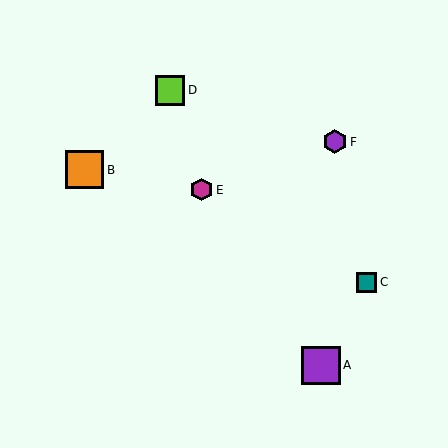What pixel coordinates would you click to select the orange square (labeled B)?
Click at (85, 170) to select the orange square B.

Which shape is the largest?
The orange square (labeled B) is the largest.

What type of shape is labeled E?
Shape E is a magenta hexagon.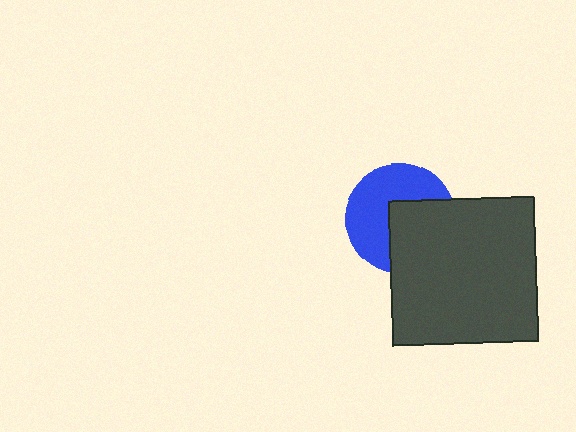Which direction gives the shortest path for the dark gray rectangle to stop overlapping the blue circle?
Moving toward the lower-right gives the shortest separation.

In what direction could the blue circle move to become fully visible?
The blue circle could move toward the upper-left. That would shift it out from behind the dark gray rectangle entirely.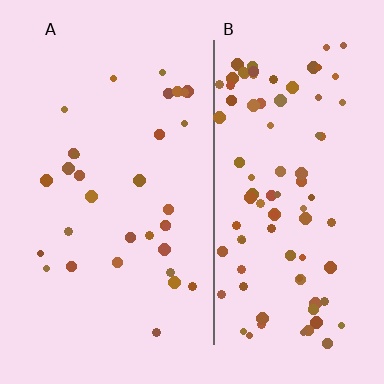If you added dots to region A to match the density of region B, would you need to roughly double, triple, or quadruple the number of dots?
Approximately triple.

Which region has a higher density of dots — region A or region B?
B (the right).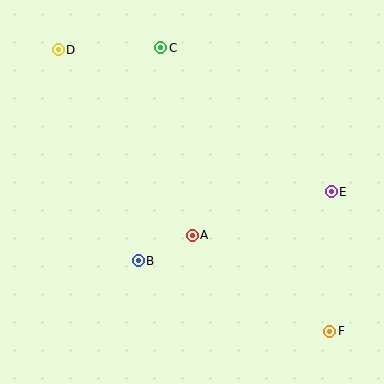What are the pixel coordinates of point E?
Point E is at (331, 192).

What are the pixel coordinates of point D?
Point D is at (58, 50).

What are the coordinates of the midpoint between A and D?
The midpoint between A and D is at (125, 142).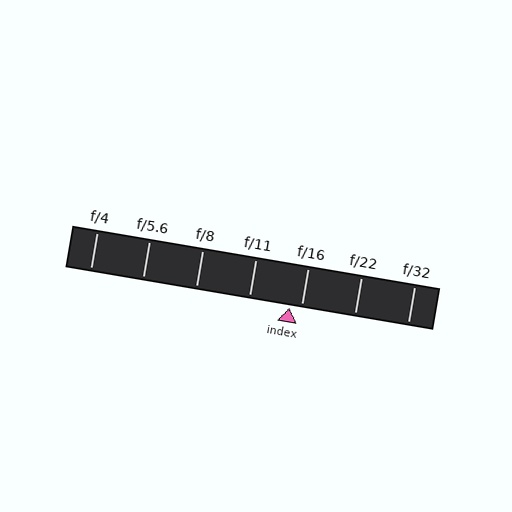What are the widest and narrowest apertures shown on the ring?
The widest aperture shown is f/4 and the narrowest is f/32.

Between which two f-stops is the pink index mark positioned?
The index mark is between f/11 and f/16.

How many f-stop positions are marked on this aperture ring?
There are 7 f-stop positions marked.